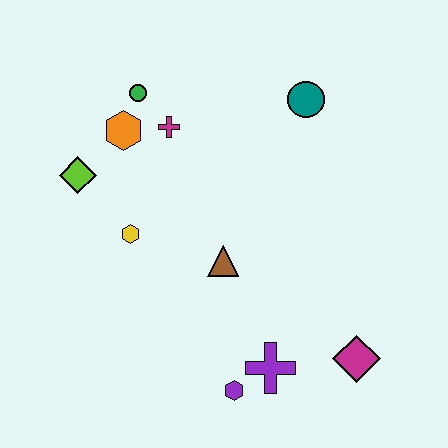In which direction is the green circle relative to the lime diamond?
The green circle is above the lime diamond.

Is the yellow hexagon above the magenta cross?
No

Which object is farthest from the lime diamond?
The magenta diamond is farthest from the lime diamond.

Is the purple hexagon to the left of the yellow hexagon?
No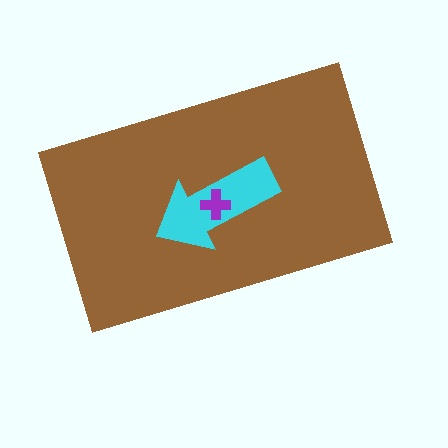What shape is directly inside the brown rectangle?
The cyan arrow.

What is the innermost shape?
The purple cross.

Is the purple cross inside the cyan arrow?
Yes.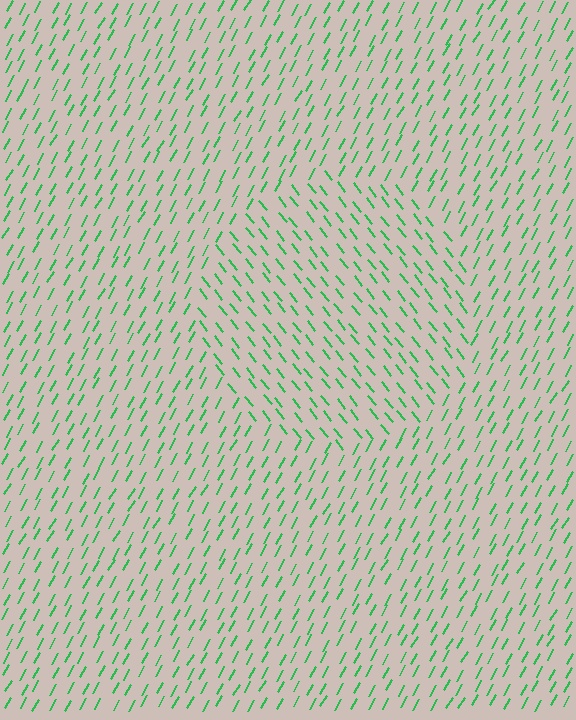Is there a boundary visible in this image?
Yes, there is a texture boundary formed by a change in line orientation.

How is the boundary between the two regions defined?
The boundary is defined purely by a change in line orientation (approximately 67 degrees difference). All lines are the same color and thickness.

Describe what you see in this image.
The image is filled with small green line segments. A circle region in the image has lines oriented differently from the surrounding lines, creating a visible texture boundary.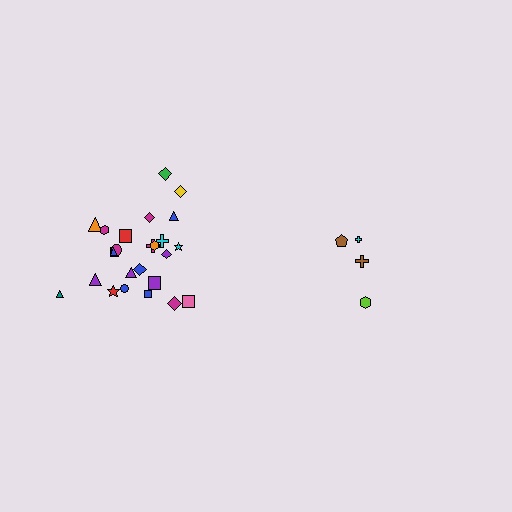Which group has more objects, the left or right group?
The left group.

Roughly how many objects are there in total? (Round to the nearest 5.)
Roughly 30 objects in total.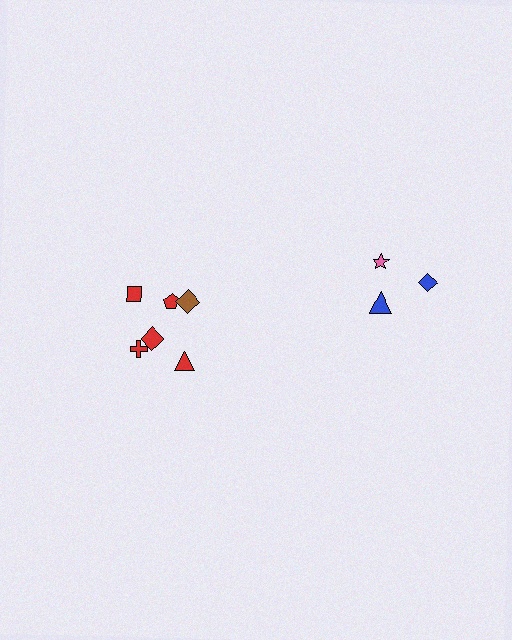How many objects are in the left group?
There are 6 objects.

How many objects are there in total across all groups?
There are 9 objects.